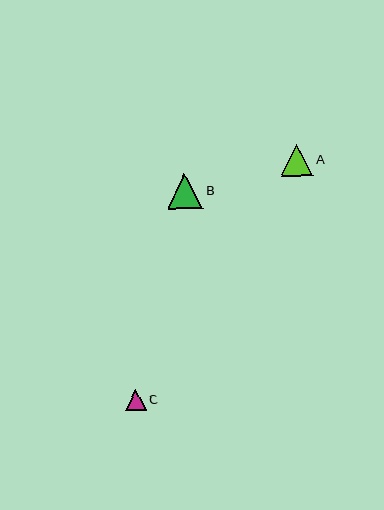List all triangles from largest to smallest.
From largest to smallest: B, A, C.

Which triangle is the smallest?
Triangle C is the smallest with a size of approximately 21 pixels.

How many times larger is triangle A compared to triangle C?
Triangle A is approximately 1.6 times the size of triangle C.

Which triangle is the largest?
Triangle B is the largest with a size of approximately 36 pixels.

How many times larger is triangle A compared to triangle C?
Triangle A is approximately 1.6 times the size of triangle C.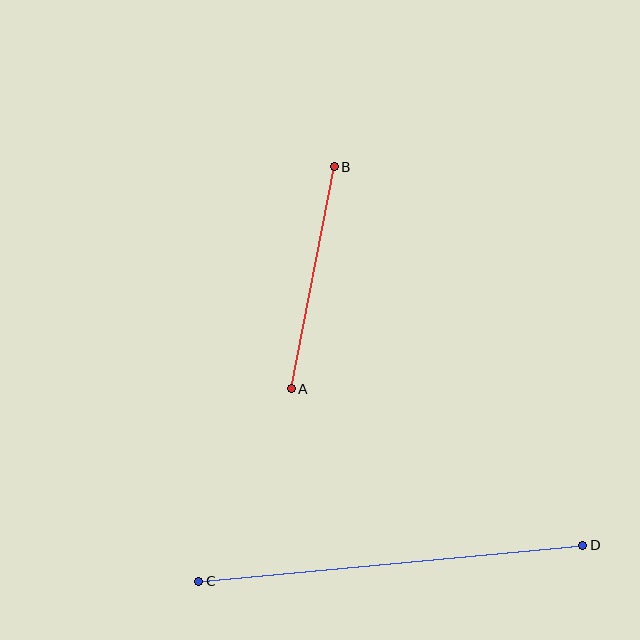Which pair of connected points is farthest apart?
Points C and D are farthest apart.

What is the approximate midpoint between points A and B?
The midpoint is at approximately (313, 278) pixels.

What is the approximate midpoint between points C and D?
The midpoint is at approximately (391, 563) pixels.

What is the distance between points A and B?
The distance is approximately 227 pixels.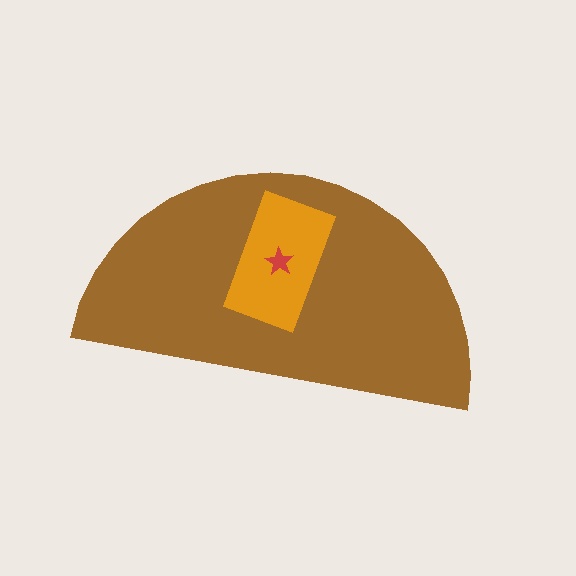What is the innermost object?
The red star.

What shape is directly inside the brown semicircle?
The orange rectangle.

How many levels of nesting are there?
3.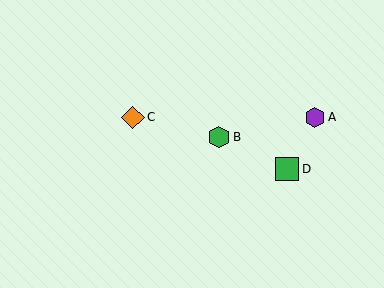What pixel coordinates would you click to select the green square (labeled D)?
Click at (287, 169) to select the green square D.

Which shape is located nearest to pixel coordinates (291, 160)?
The green square (labeled D) at (287, 169) is nearest to that location.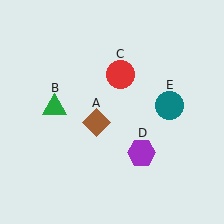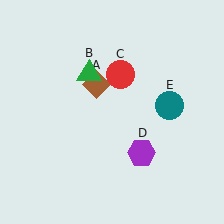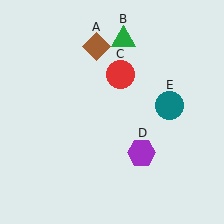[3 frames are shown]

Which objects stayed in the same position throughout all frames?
Red circle (object C) and purple hexagon (object D) and teal circle (object E) remained stationary.